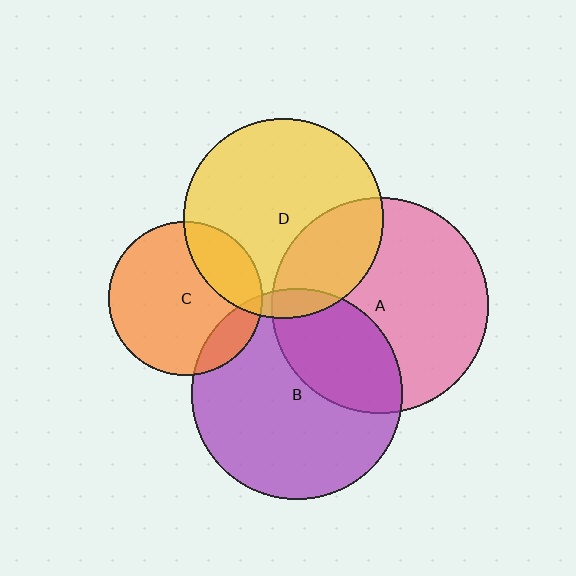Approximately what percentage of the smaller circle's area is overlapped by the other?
Approximately 30%.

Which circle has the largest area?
Circle A (pink).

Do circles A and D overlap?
Yes.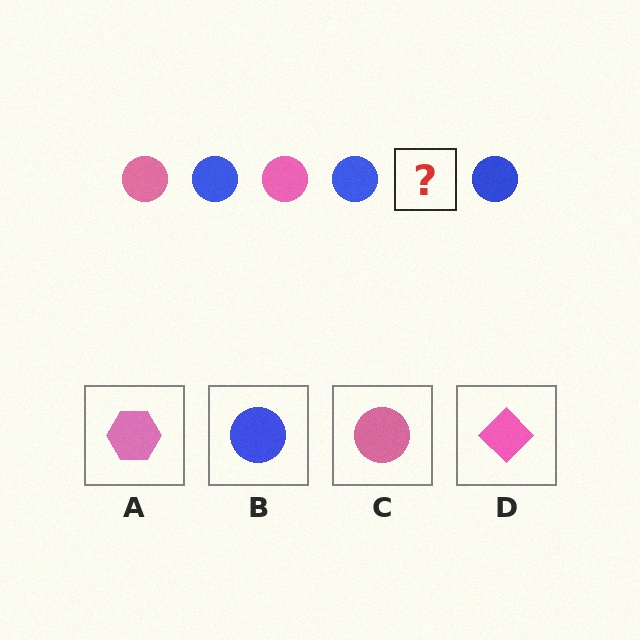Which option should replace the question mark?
Option C.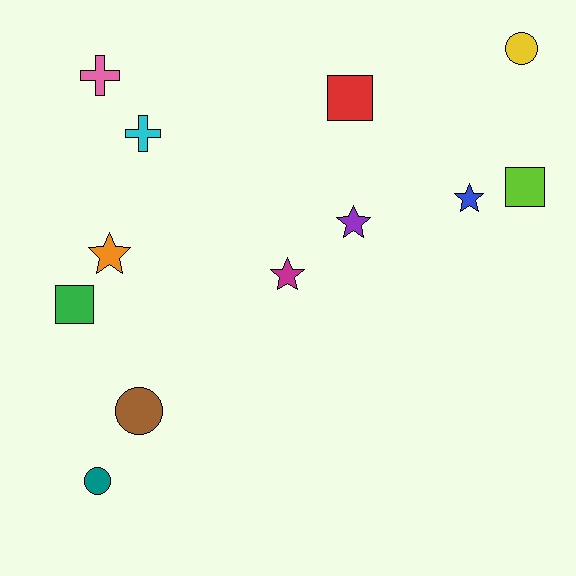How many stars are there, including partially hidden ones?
There are 4 stars.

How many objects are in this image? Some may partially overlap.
There are 12 objects.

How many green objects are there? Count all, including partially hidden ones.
There is 1 green object.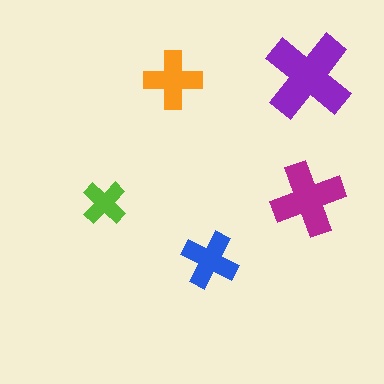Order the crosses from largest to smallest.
the purple one, the magenta one, the orange one, the blue one, the lime one.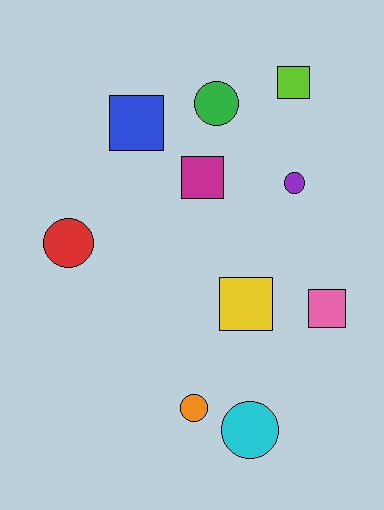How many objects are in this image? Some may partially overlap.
There are 10 objects.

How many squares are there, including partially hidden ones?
There are 5 squares.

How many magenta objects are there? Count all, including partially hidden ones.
There is 1 magenta object.